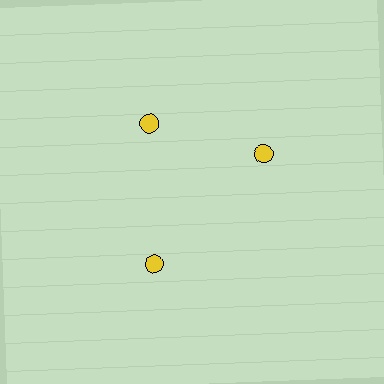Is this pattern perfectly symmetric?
No. The 3 yellow circles are arranged in a ring, but one element near the 3 o'clock position is rotated out of alignment along the ring, breaking the 3-fold rotational symmetry.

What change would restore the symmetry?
The symmetry would be restored by rotating it back into even spacing with its neighbors so that all 3 circles sit at equal angles and equal distance from the center.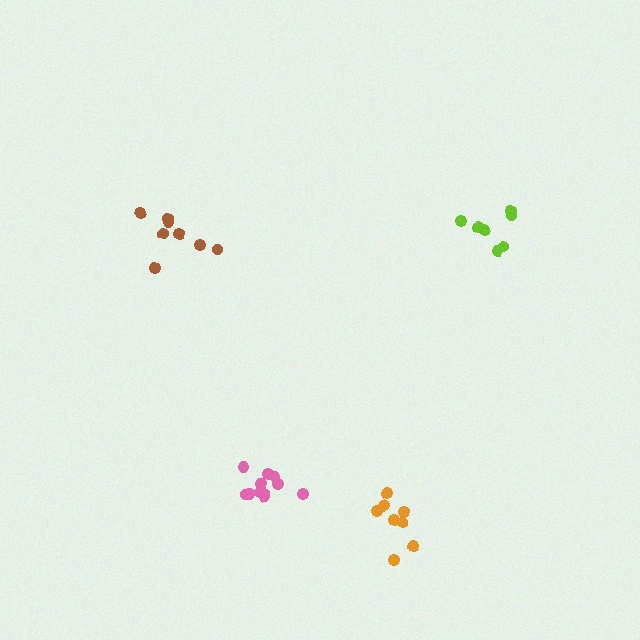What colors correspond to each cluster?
The clusters are colored: pink, lime, brown, orange.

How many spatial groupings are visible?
There are 4 spatial groupings.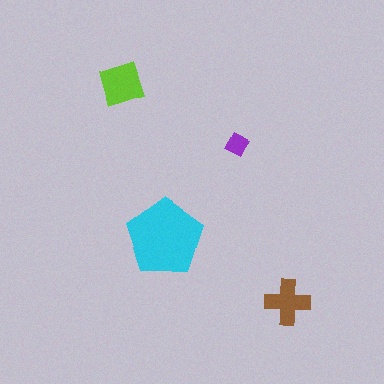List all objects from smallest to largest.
The purple diamond, the brown cross, the lime square, the cyan pentagon.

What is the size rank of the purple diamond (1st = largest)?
4th.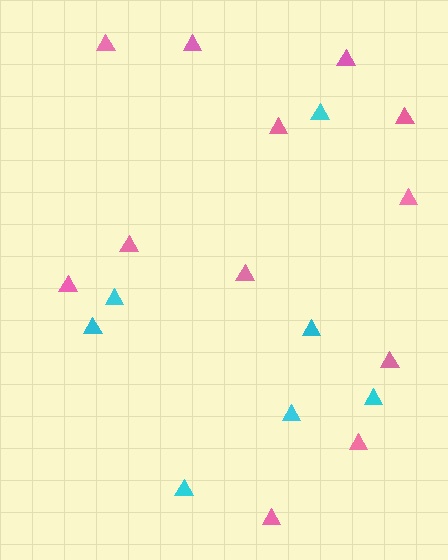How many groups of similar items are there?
There are 2 groups: one group of cyan triangles (7) and one group of pink triangles (12).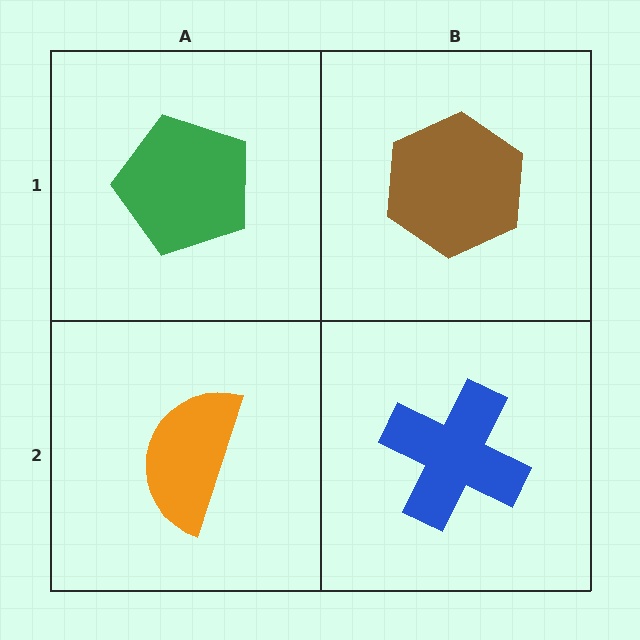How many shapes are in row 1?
2 shapes.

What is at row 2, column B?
A blue cross.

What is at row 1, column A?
A green pentagon.